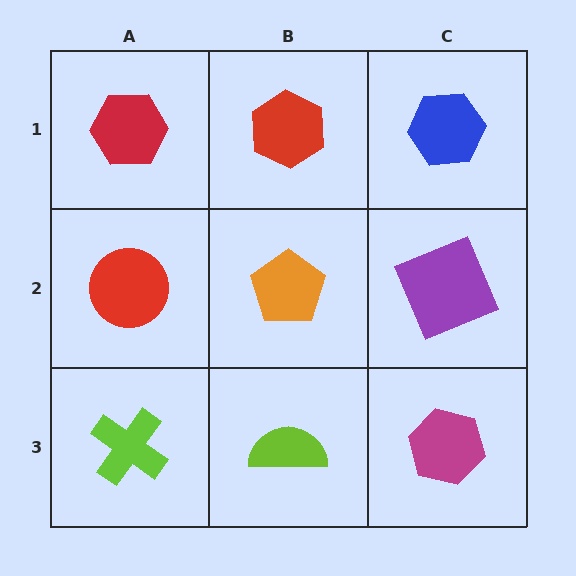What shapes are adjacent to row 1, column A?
A red circle (row 2, column A), a red hexagon (row 1, column B).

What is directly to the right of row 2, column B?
A purple square.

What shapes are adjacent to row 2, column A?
A red hexagon (row 1, column A), a lime cross (row 3, column A), an orange pentagon (row 2, column B).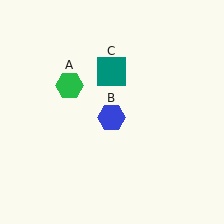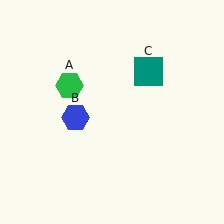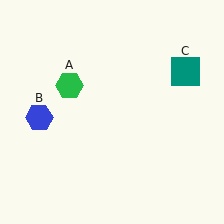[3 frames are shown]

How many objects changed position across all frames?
2 objects changed position: blue hexagon (object B), teal square (object C).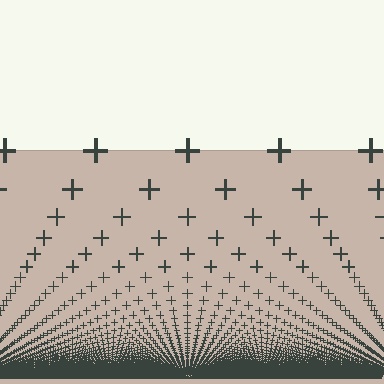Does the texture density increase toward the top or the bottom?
Density increases toward the bottom.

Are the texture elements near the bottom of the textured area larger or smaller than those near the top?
Smaller. The gradient is inverted — elements near the bottom are smaller and denser.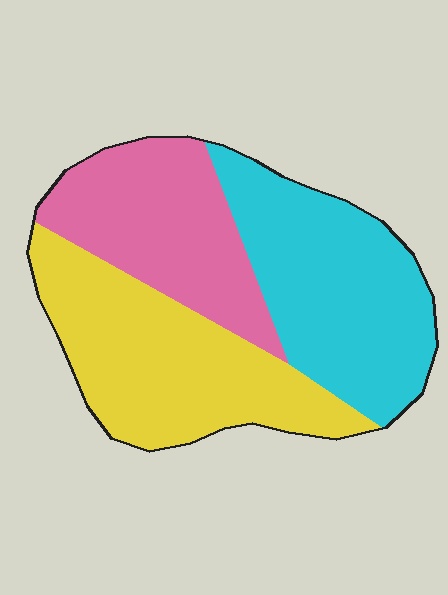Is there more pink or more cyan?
Cyan.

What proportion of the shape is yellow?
Yellow takes up about three eighths (3/8) of the shape.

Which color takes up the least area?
Pink, at roughly 30%.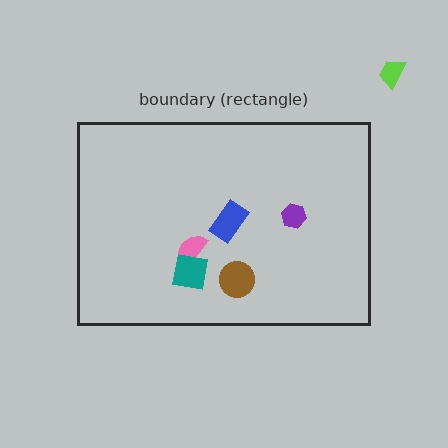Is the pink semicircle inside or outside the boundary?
Inside.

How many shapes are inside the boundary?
5 inside, 1 outside.